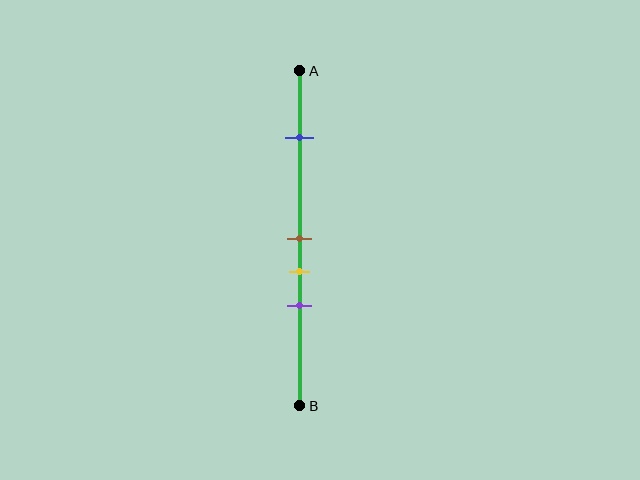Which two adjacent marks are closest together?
The brown and yellow marks are the closest adjacent pair.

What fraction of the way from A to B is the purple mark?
The purple mark is approximately 70% (0.7) of the way from A to B.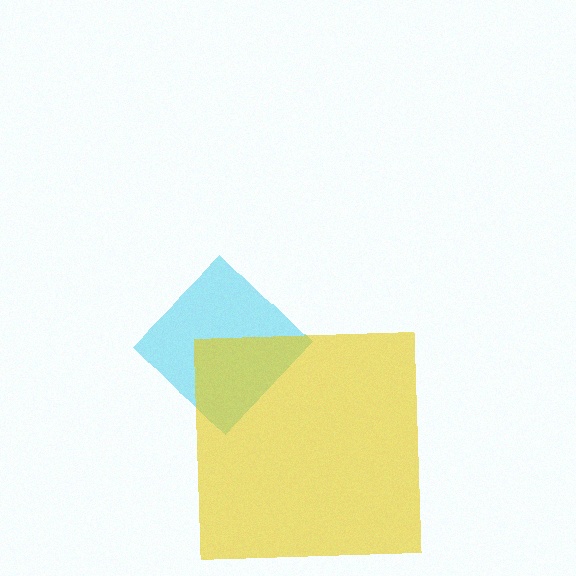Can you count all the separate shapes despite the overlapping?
Yes, there are 2 separate shapes.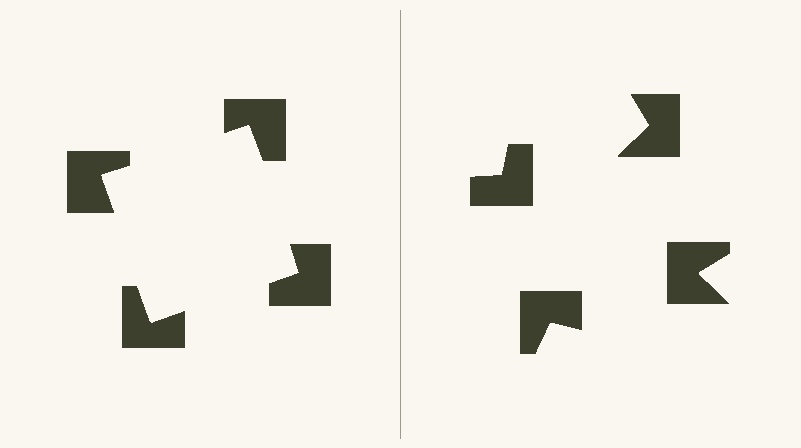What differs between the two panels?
The notched squares are positioned identically on both sides; only the wedge orientations differ. On the left they align to a square; on the right they are misaligned.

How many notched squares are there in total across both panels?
8 — 4 on each side.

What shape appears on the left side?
An illusory square.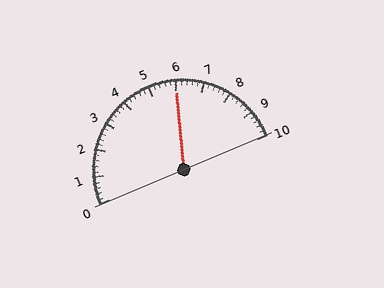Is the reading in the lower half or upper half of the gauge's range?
The reading is in the upper half of the range (0 to 10).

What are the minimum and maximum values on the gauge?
The gauge ranges from 0 to 10.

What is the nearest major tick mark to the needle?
The nearest major tick mark is 6.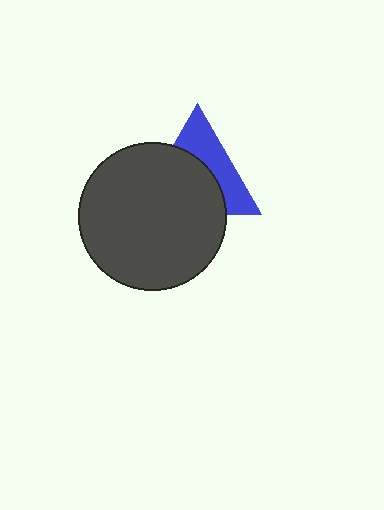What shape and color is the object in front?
The object in front is a dark gray circle.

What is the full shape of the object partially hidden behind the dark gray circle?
The partially hidden object is a blue triangle.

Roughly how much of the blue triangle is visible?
A small part of it is visible (roughly 43%).